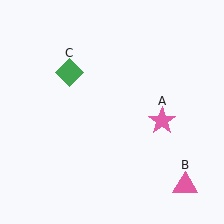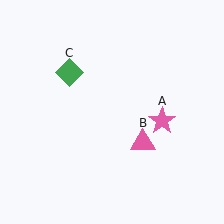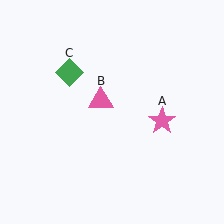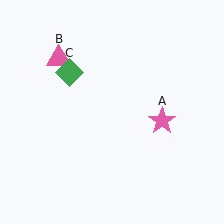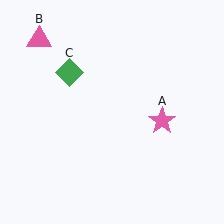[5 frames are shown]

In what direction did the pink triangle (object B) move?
The pink triangle (object B) moved up and to the left.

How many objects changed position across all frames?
1 object changed position: pink triangle (object B).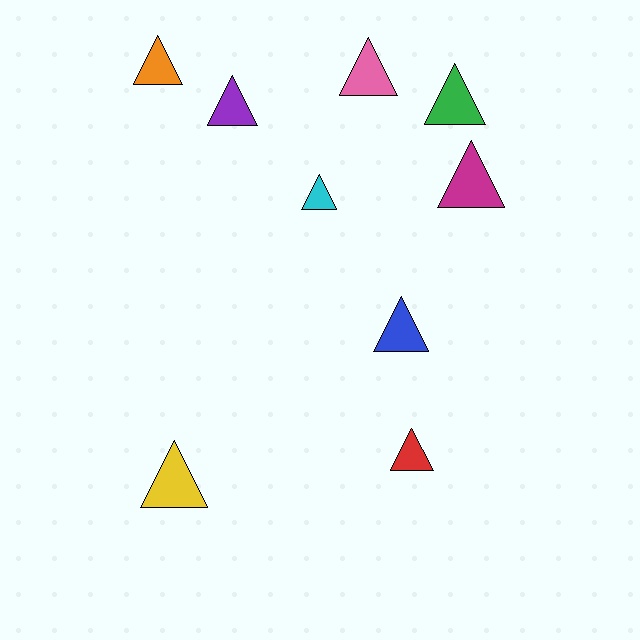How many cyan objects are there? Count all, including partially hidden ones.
There is 1 cyan object.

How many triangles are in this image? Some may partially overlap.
There are 9 triangles.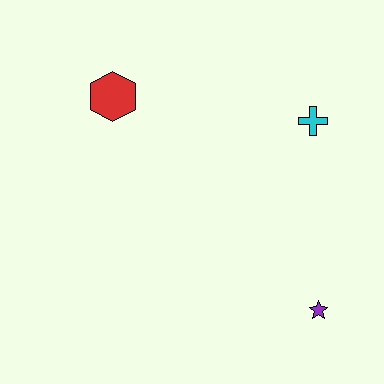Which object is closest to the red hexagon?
The cyan cross is closest to the red hexagon.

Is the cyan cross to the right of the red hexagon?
Yes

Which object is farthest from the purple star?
The red hexagon is farthest from the purple star.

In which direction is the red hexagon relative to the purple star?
The red hexagon is above the purple star.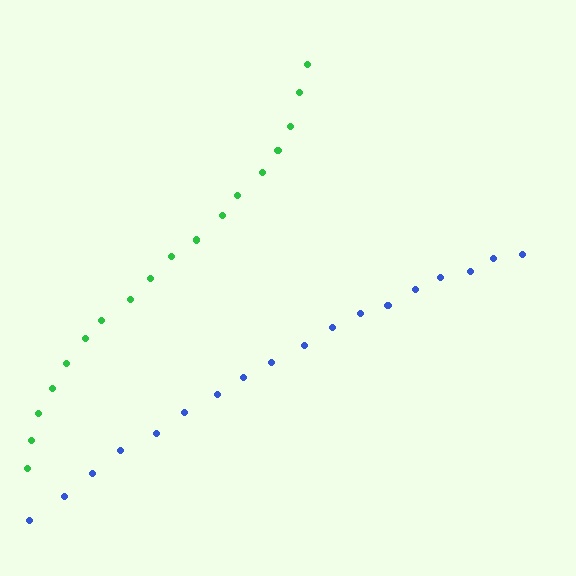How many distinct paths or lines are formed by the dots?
There are 2 distinct paths.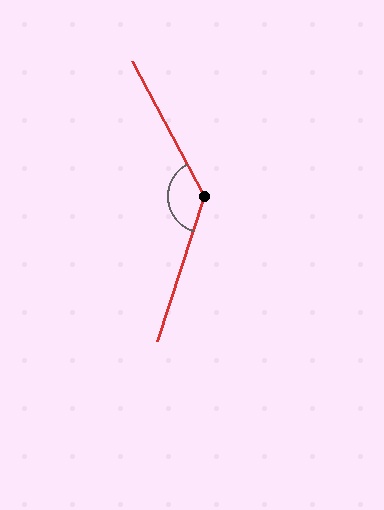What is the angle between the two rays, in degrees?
Approximately 133 degrees.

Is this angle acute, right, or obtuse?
It is obtuse.